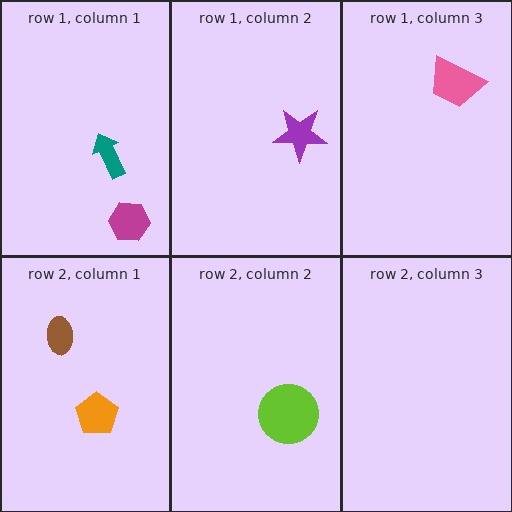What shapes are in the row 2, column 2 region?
The lime circle.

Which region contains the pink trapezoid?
The row 1, column 3 region.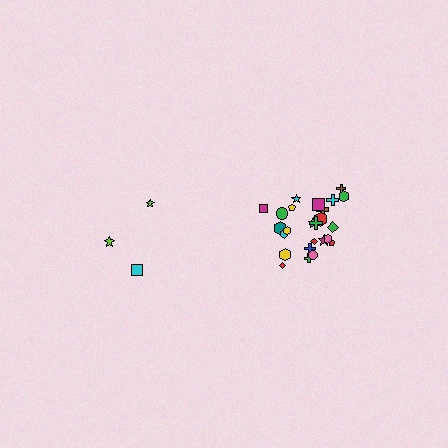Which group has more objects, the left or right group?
The right group.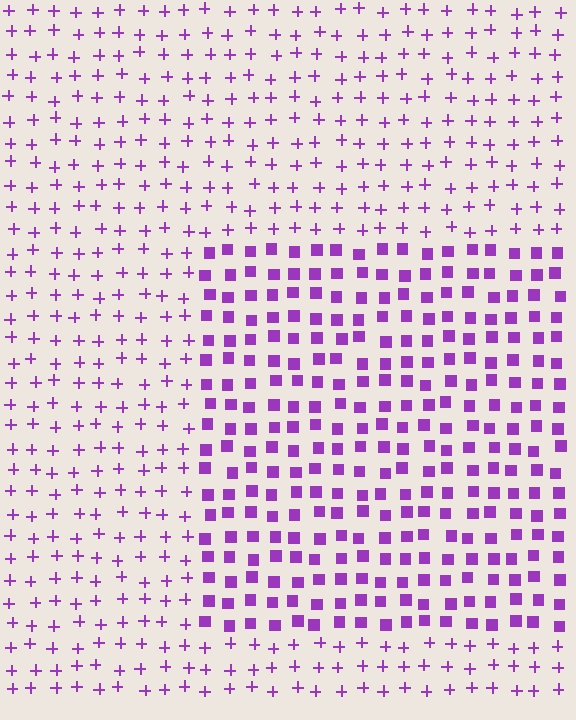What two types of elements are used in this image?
The image uses squares inside the rectangle region and plus signs outside it.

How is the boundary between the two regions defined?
The boundary is defined by a change in element shape: squares inside vs. plus signs outside. All elements share the same color and spacing.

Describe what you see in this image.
The image is filled with small purple elements arranged in a uniform grid. A rectangle-shaped region contains squares, while the surrounding area contains plus signs. The boundary is defined purely by the change in element shape.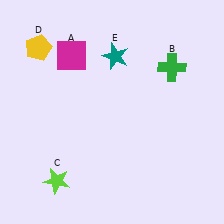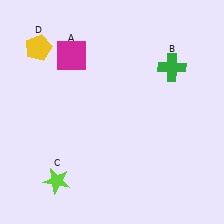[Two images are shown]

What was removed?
The teal star (E) was removed in Image 2.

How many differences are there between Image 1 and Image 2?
There is 1 difference between the two images.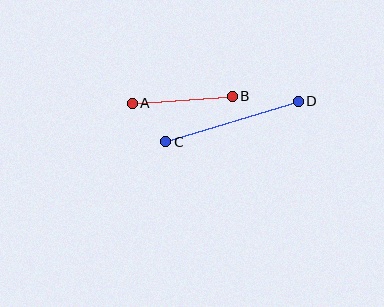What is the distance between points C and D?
The distance is approximately 139 pixels.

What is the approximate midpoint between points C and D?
The midpoint is at approximately (232, 121) pixels.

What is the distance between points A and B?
The distance is approximately 100 pixels.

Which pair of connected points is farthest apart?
Points C and D are farthest apart.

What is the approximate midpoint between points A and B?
The midpoint is at approximately (182, 100) pixels.